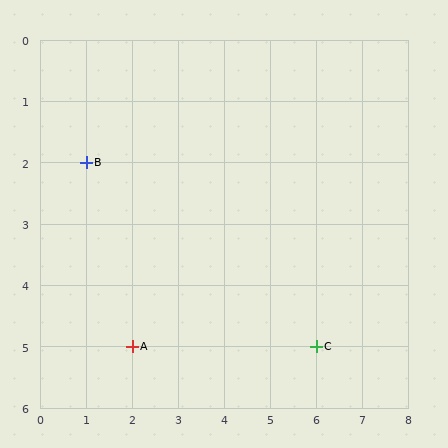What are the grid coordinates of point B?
Point B is at grid coordinates (1, 2).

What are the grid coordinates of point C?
Point C is at grid coordinates (6, 5).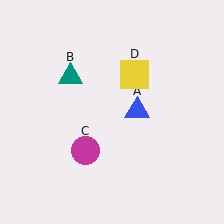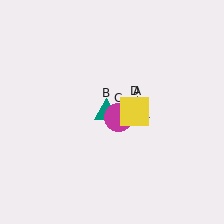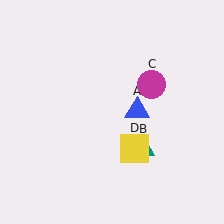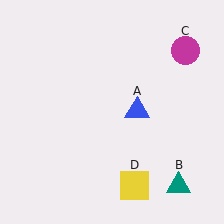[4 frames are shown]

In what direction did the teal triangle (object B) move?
The teal triangle (object B) moved down and to the right.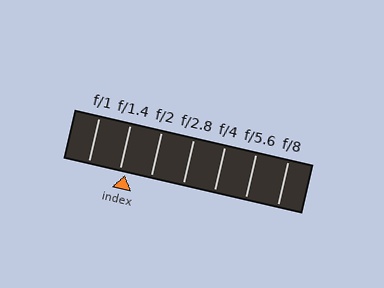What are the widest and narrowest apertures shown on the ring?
The widest aperture shown is f/1 and the narrowest is f/8.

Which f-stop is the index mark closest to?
The index mark is closest to f/1.4.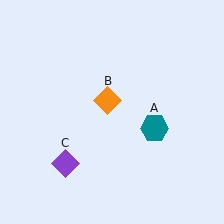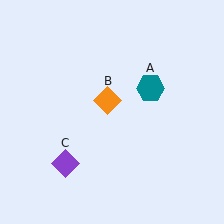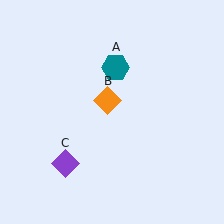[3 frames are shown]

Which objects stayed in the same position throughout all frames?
Orange diamond (object B) and purple diamond (object C) remained stationary.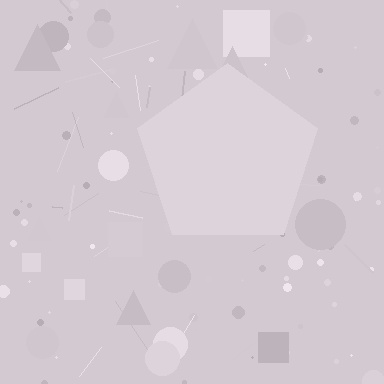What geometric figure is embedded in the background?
A pentagon is embedded in the background.